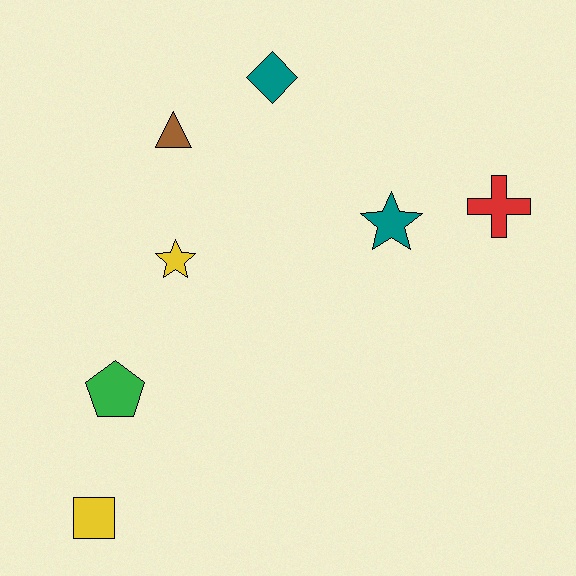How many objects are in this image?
There are 7 objects.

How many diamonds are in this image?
There is 1 diamond.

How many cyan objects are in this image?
There are no cyan objects.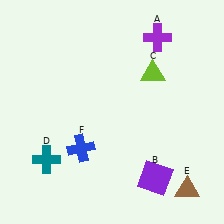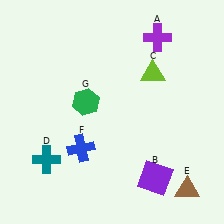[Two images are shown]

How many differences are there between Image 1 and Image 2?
There is 1 difference between the two images.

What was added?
A green hexagon (G) was added in Image 2.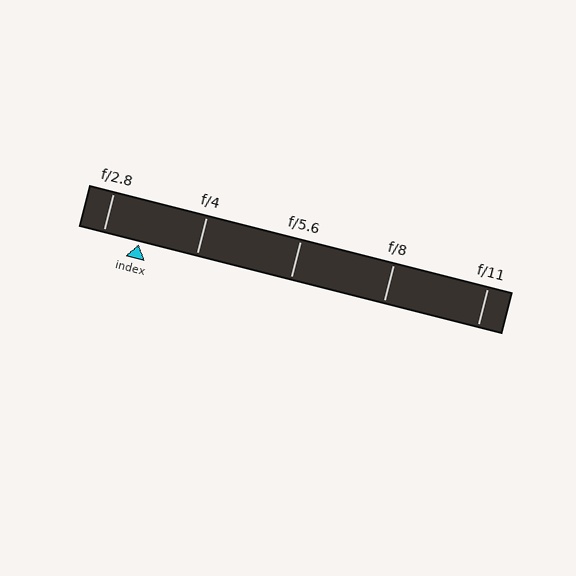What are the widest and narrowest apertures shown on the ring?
The widest aperture shown is f/2.8 and the narrowest is f/11.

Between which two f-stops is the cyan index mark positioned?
The index mark is between f/2.8 and f/4.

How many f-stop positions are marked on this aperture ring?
There are 5 f-stop positions marked.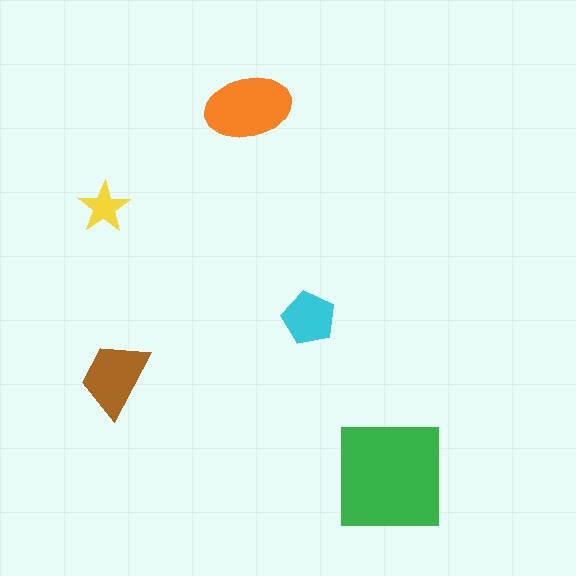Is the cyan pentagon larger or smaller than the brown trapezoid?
Smaller.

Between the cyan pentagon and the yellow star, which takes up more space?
The cyan pentagon.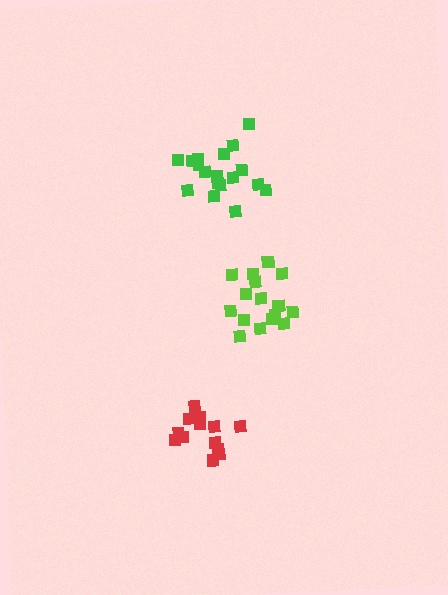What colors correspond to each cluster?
The clusters are colored: red, lime, green.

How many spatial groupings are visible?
There are 3 spatial groupings.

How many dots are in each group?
Group 1: 13 dots, Group 2: 16 dots, Group 3: 18 dots (47 total).